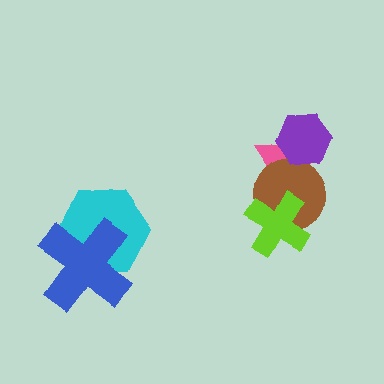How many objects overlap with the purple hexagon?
2 objects overlap with the purple hexagon.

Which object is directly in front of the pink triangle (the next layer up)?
The brown circle is directly in front of the pink triangle.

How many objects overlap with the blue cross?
1 object overlaps with the blue cross.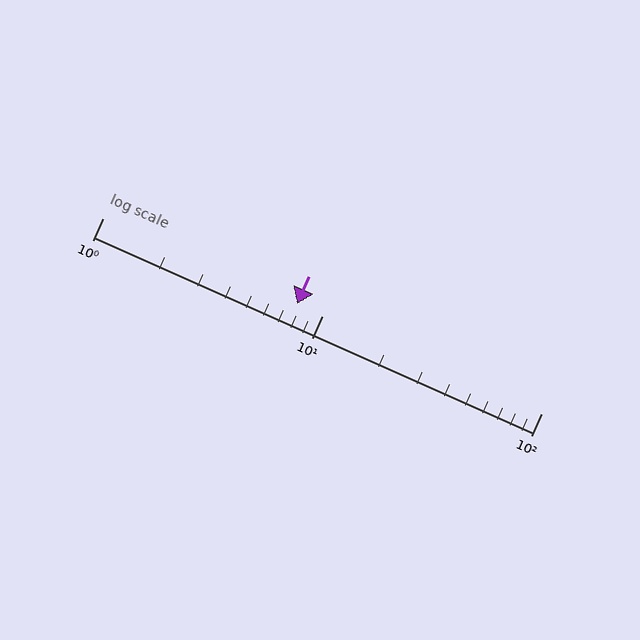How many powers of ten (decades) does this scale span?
The scale spans 2 decades, from 1 to 100.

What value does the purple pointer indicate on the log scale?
The pointer indicates approximately 7.7.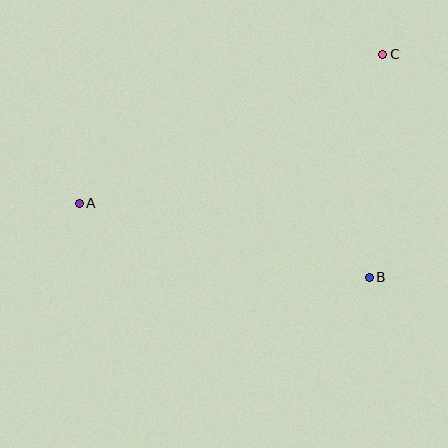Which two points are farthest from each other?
Points A and C are farthest from each other.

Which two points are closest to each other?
Points B and C are closest to each other.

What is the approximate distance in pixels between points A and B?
The distance between A and B is approximately 299 pixels.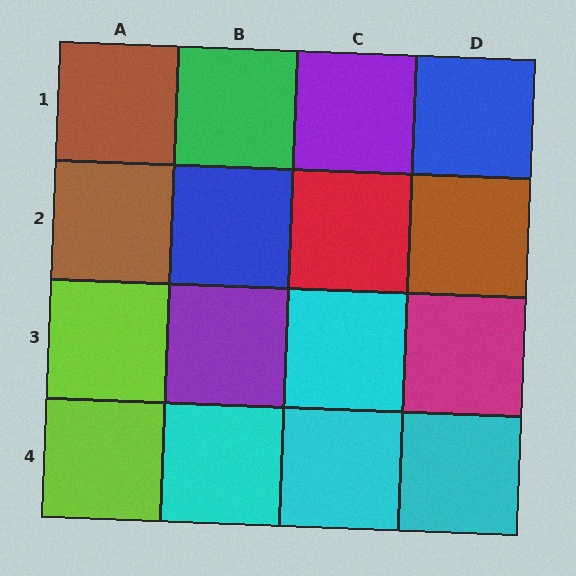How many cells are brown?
3 cells are brown.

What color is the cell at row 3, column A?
Lime.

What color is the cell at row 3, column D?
Magenta.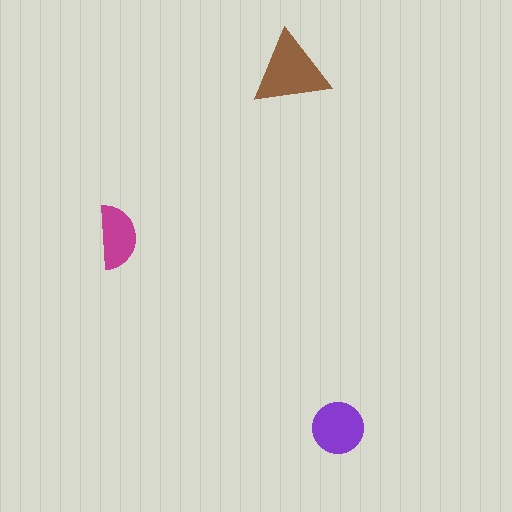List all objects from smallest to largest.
The magenta semicircle, the purple circle, the brown triangle.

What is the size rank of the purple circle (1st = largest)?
2nd.